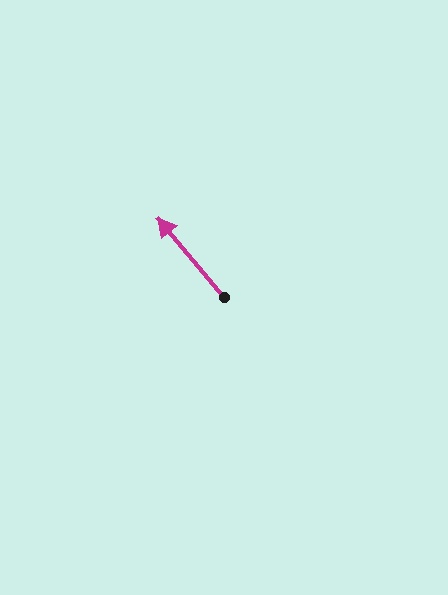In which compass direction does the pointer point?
Northwest.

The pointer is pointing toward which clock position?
Roughly 11 o'clock.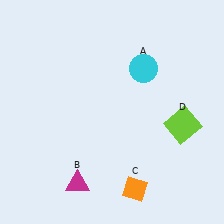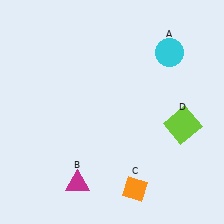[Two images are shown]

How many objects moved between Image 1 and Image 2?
1 object moved between the two images.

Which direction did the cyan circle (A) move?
The cyan circle (A) moved right.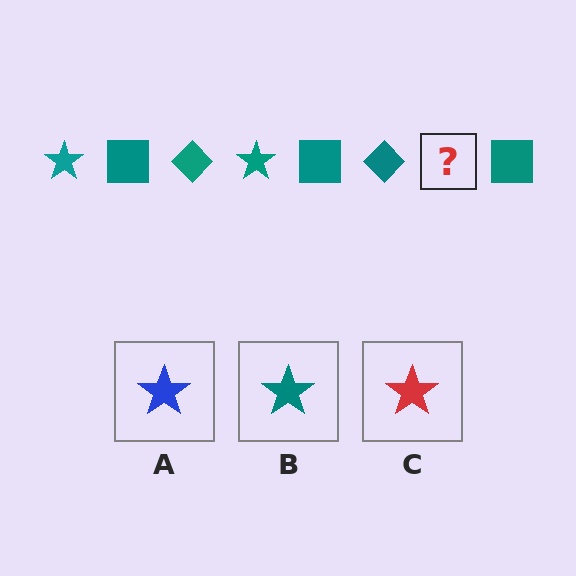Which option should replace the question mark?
Option B.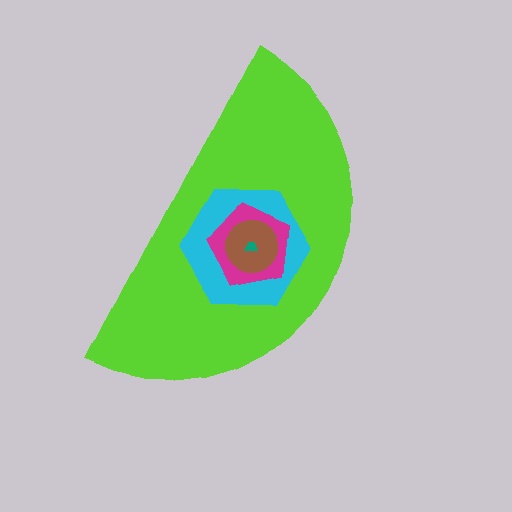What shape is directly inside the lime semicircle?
The cyan hexagon.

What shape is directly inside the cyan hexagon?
The magenta pentagon.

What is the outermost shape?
The lime semicircle.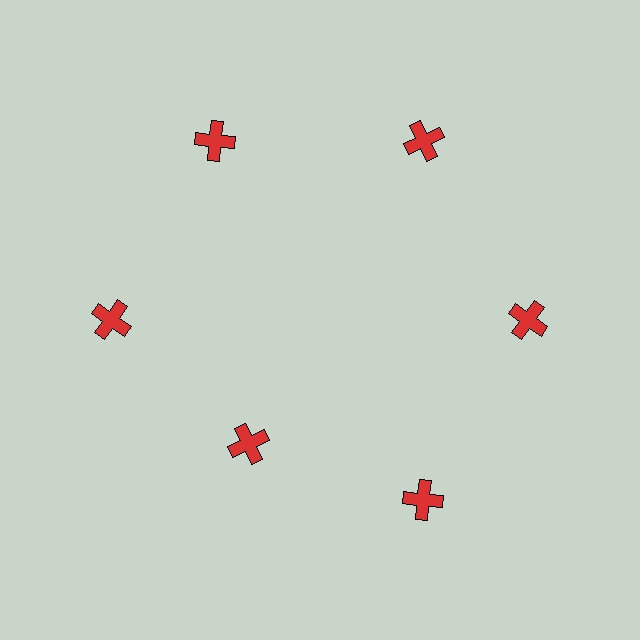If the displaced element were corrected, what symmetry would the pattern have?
It would have 6-fold rotational symmetry — the pattern would map onto itself every 60 degrees.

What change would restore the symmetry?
The symmetry would be restored by moving it outward, back onto the ring so that all 6 crosses sit at equal angles and equal distance from the center.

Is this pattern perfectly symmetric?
No. The 6 red crosses are arranged in a ring, but one element near the 7 o'clock position is pulled inward toward the center, breaking the 6-fold rotational symmetry.